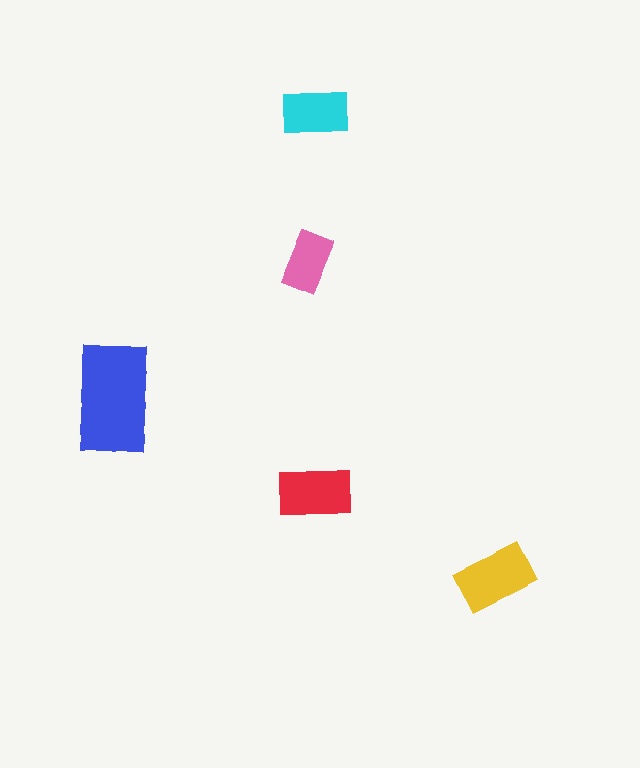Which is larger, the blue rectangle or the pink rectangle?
The blue one.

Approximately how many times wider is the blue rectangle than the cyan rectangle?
About 1.5 times wider.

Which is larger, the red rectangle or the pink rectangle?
The red one.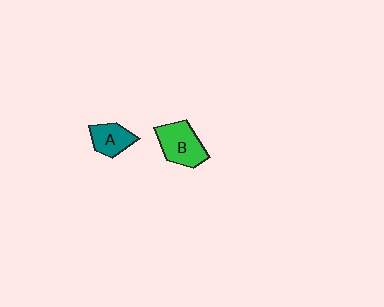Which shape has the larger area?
Shape B (green).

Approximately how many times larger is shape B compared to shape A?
Approximately 1.4 times.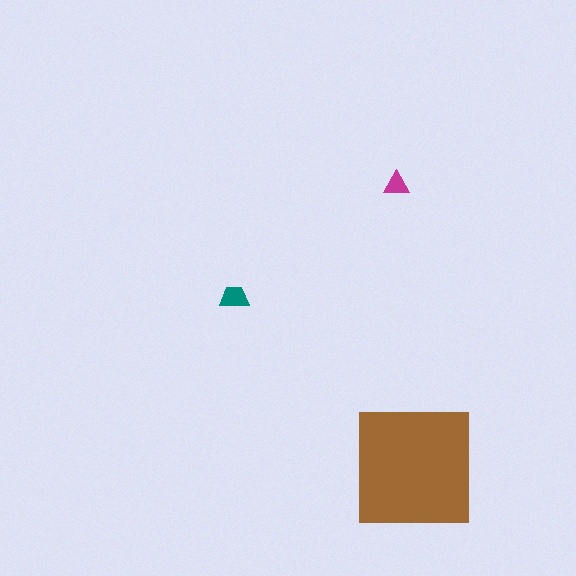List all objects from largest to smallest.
The brown square, the teal trapezoid, the magenta triangle.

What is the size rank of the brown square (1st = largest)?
1st.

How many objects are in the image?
There are 3 objects in the image.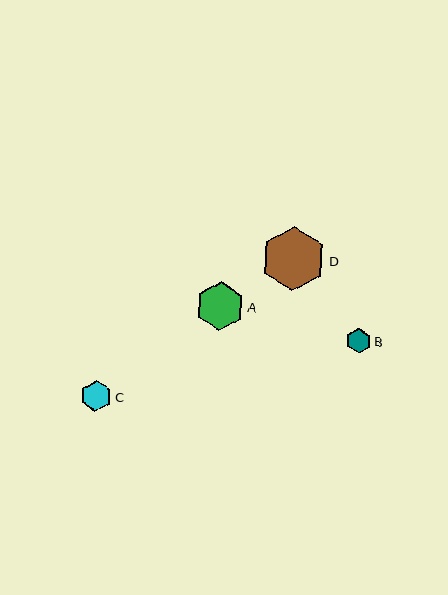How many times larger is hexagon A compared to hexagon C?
Hexagon A is approximately 1.5 times the size of hexagon C.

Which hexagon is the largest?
Hexagon D is the largest with a size of approximately 65 pixels.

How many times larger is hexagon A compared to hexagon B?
Hexagon A is approximately 2.0 times the size of hexagon B.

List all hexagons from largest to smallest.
From largest to smallest: D, A, C, B.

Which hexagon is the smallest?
Hexagon B is the smallest with a size of approximately 25 pixels.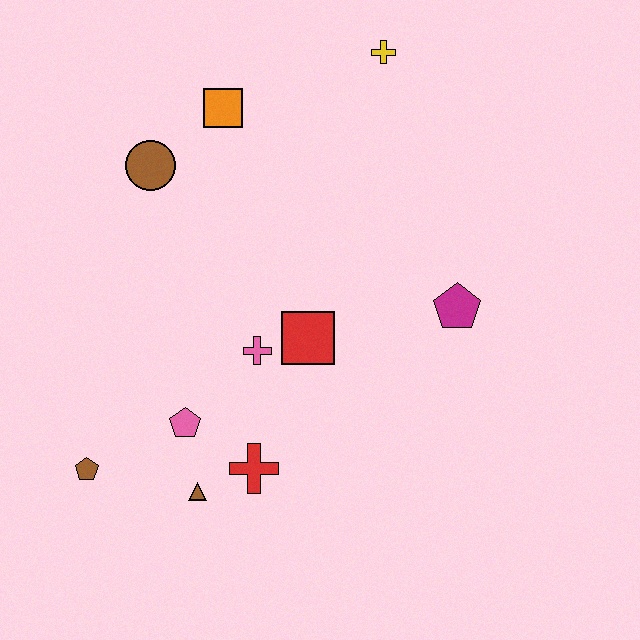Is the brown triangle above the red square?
No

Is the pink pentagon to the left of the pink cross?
Yes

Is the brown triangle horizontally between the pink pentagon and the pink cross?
Yes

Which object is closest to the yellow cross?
The orange square is closest to the yellow cross.